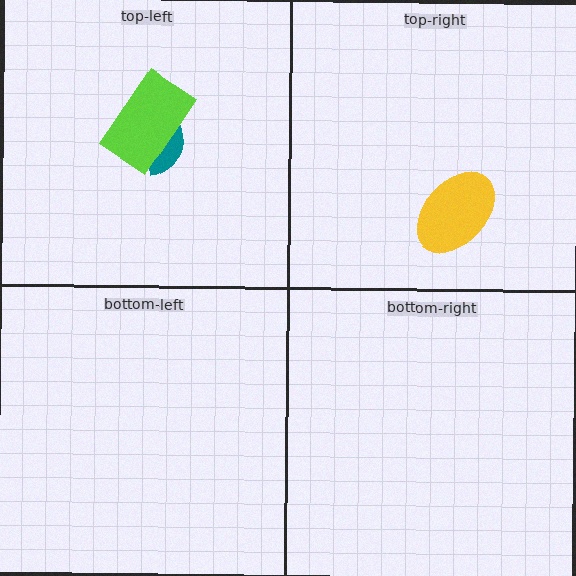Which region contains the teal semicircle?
The top-left region.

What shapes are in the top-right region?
The yellow ellipse.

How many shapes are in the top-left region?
2.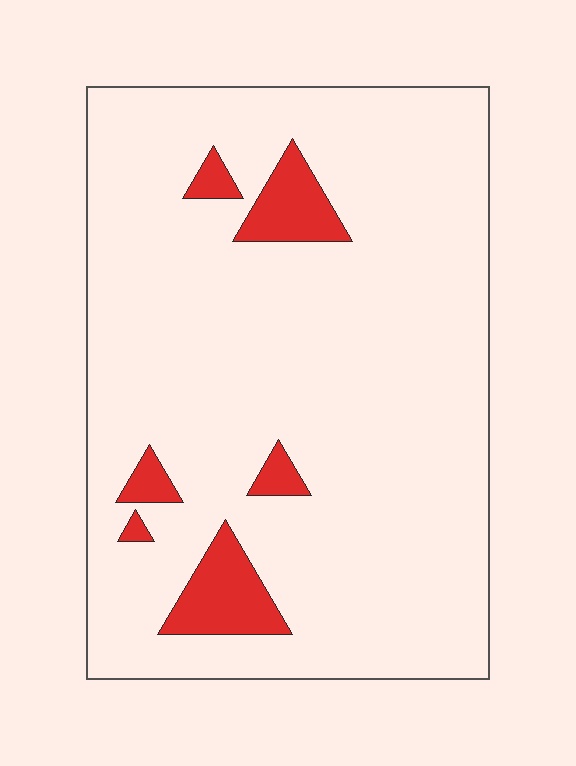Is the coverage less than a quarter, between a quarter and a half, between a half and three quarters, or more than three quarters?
Less than a quarter.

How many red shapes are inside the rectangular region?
6.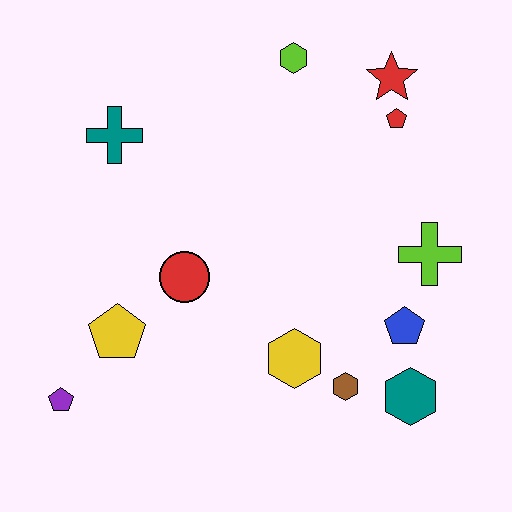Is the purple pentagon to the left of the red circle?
Yes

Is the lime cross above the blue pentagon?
Yes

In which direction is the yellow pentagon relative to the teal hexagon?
The yellow pentagon is to the left of the teal hexagon.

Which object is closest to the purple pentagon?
The yellow pentagon is closest to the purple pentagon.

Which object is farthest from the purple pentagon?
The red star is farthest from the purple pentagon.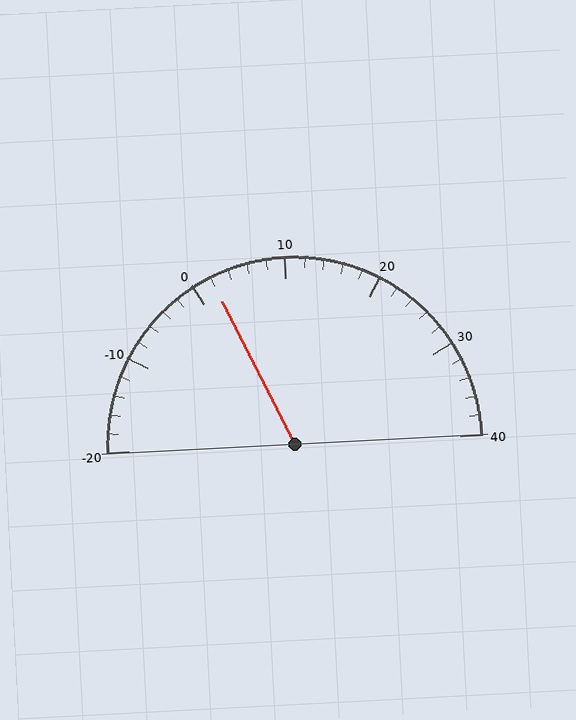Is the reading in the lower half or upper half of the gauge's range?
The reading is in the lower half of the range (-20 to 40).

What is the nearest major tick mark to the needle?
The nearest major tick mark is 0.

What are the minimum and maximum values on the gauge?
The gauge ranges from -20 to 40.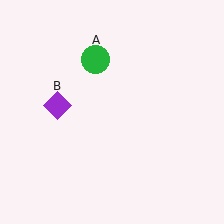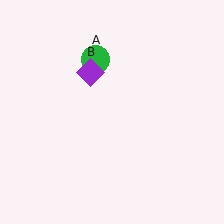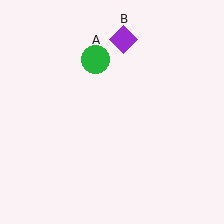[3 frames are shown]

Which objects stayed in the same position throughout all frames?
Green circle (object A) remained stationary.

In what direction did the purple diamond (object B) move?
The purple diamond (object B) moved up and to the right.